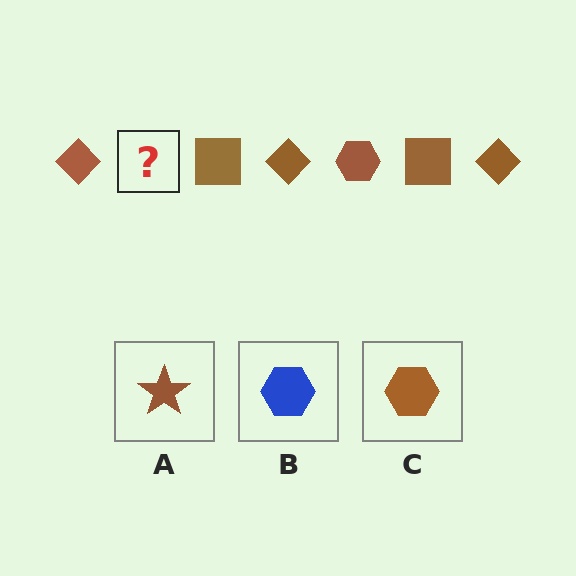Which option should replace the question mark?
Option C.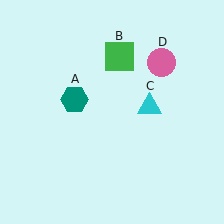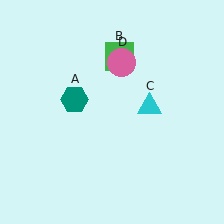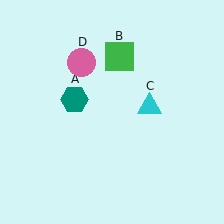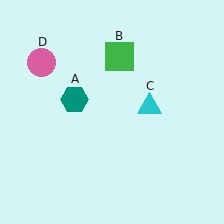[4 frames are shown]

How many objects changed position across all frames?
1 object changed position: pink circle (object D).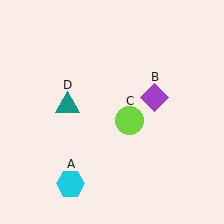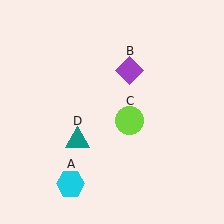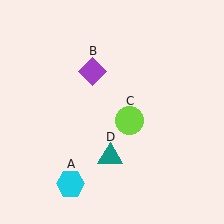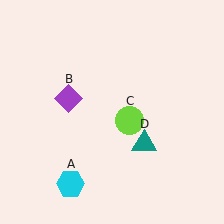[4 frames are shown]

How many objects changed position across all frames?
2 objects changed position: purple diamond (object B), teal triangle (object D).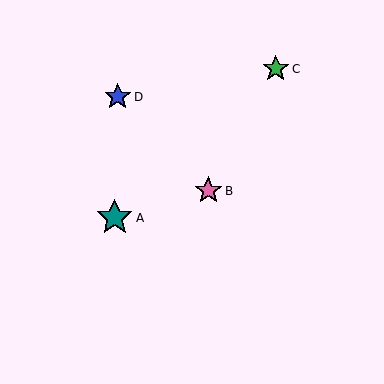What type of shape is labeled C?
Shape C is a green star.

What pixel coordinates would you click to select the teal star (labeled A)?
Click at (115, 218) to select the teal star A.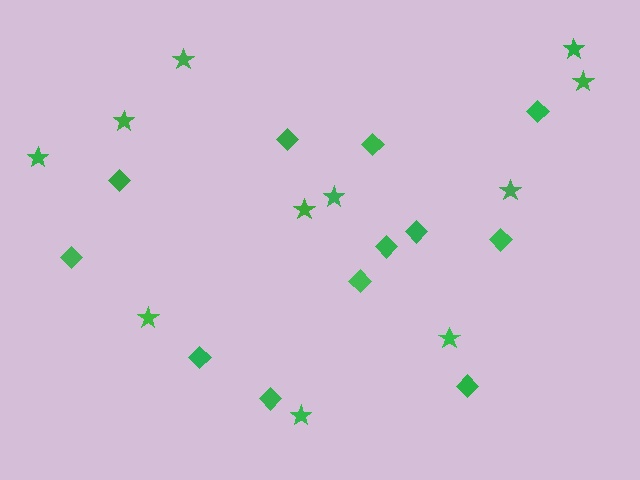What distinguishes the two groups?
There are 2 groups: one group of diamonds (12) and one group of stars (11).